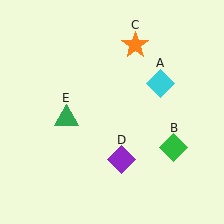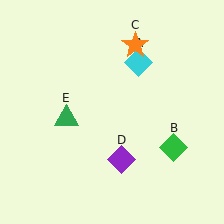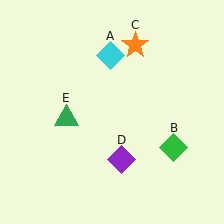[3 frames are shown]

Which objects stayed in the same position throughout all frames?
Green diamond (object B) and orange star (object C) and purple diamond (object D) and green triangle (object E) remained stationary.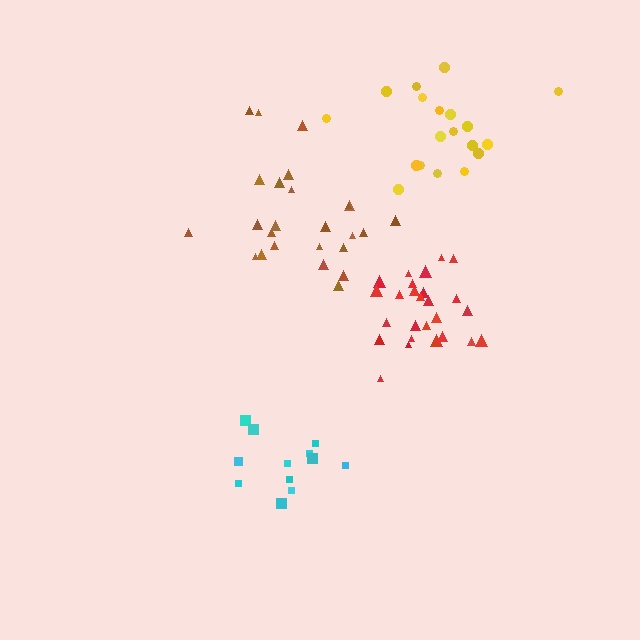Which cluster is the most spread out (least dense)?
Brown.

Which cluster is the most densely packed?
Red.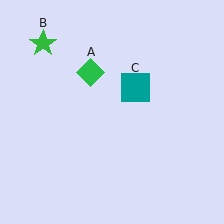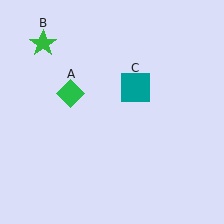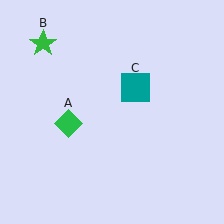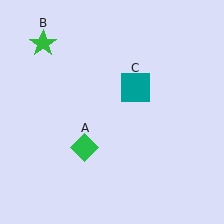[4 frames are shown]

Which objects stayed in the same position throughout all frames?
Green star (object B) and teal square (object C) remained stationary.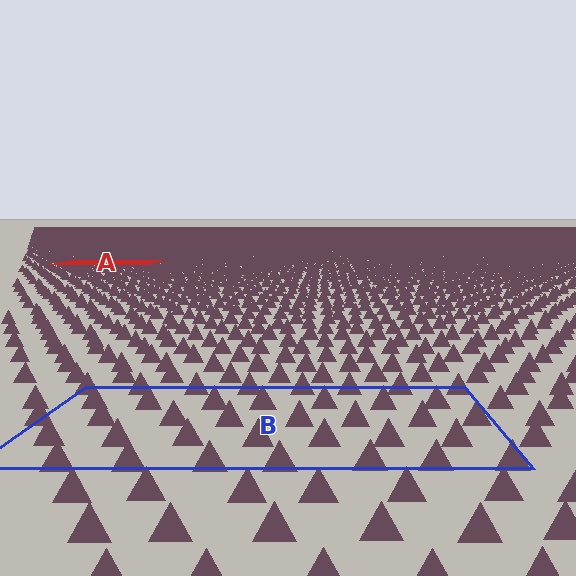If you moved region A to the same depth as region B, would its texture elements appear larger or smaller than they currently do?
They would appear larger. At a closer depth, the same texture elements are projected at a bigger on-screen size.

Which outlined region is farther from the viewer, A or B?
Region A is farther from the viewer — the texture elements inside it appear smaller and more densely packed.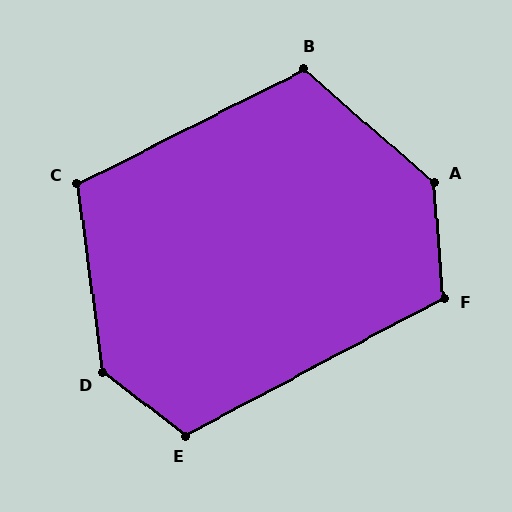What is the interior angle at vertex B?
Approximately 112 degrees (obtuse).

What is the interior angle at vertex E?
Approximately 115 degrees (obtuse).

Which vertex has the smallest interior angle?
C, at approximately 109 degrees.